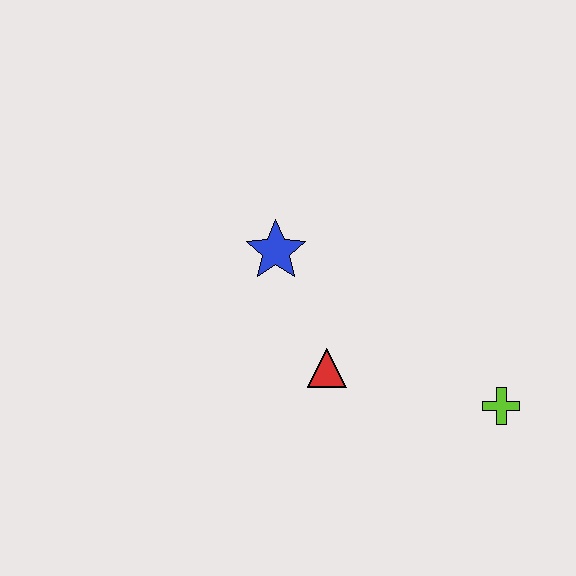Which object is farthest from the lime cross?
The blue star is farthest from the lime cross.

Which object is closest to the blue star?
The red triangle is closest to the blue star.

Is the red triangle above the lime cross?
Yes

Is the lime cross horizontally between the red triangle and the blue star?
No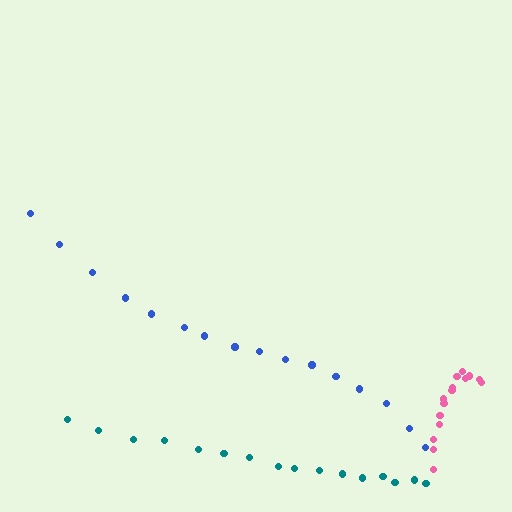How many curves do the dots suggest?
There are 3 distinct paths.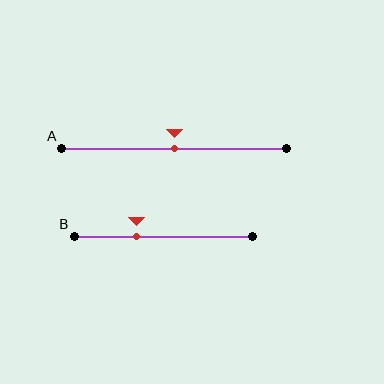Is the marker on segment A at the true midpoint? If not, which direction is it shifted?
Yes, the marker on segment A is at the true midpoint.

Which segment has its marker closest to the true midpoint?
Segment A has its marker closest to the true midpoint.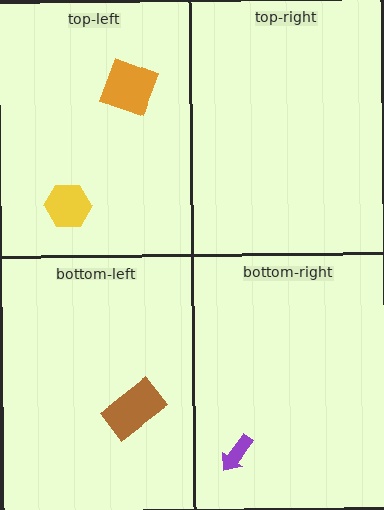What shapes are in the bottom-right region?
The purple arrow.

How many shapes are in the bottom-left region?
1.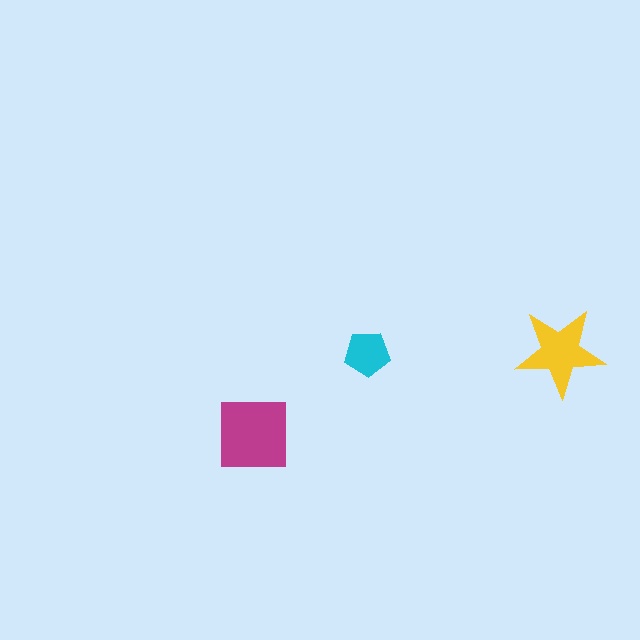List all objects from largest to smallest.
The magenta square, the yellow star, the cyan pentagon.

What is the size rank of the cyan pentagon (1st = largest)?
3rd.